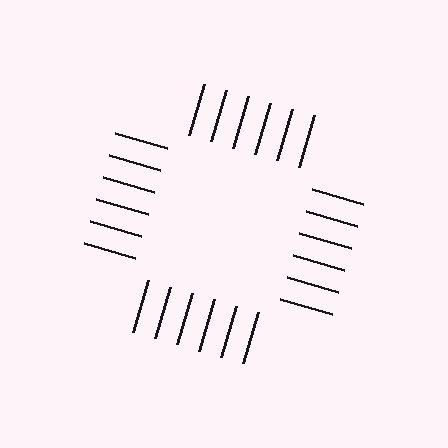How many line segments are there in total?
24 — 6 along each of the 4 edges.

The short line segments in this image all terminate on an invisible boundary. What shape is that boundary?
An illusory square — the line segments terminate on its edges but no continuous stroke is drawn.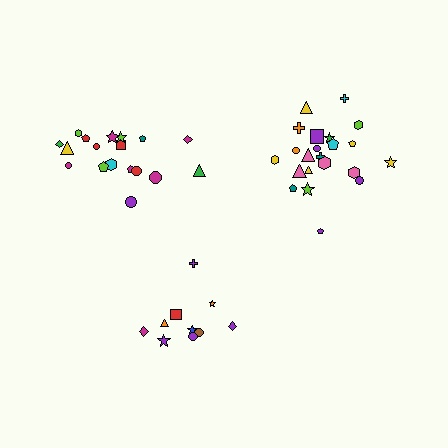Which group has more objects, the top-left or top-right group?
The top-right group.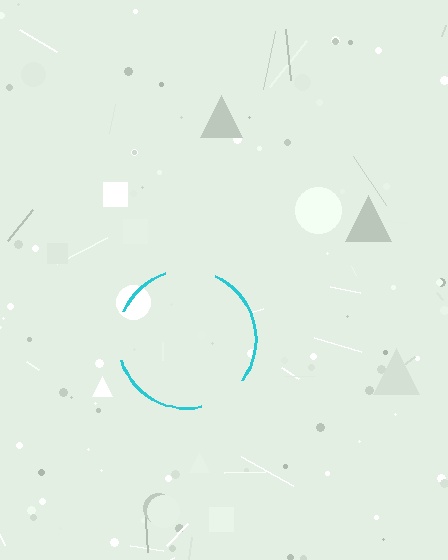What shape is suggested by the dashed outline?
The dashed outline suggests a circle.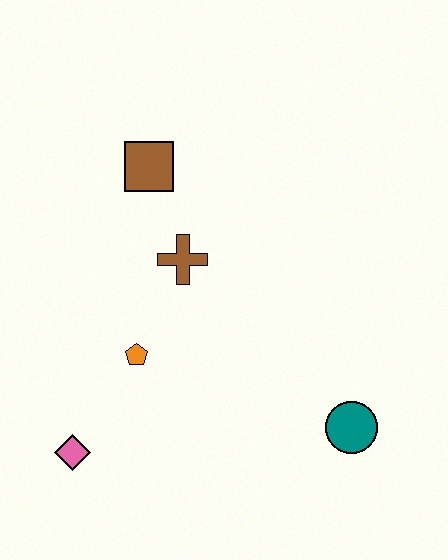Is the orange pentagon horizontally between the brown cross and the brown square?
No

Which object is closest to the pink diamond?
The orange pentagon is closest to the pink diamond.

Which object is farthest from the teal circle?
The brown square is farthest from the teal circle.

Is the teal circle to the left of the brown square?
No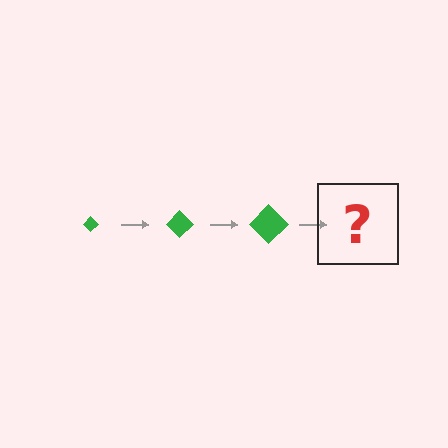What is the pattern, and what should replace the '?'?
The pattern is that the diamond gets progressively larger each step. The '?' should be a green diamond, larger than the previous one.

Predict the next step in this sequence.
The next step is a green diamond, larger than the previous one.